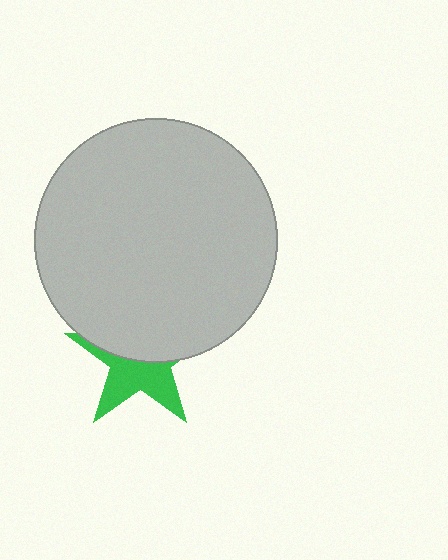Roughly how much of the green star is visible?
About half of it is visible (roughly 48%).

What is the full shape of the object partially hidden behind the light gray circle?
The partially hidden object is a green star.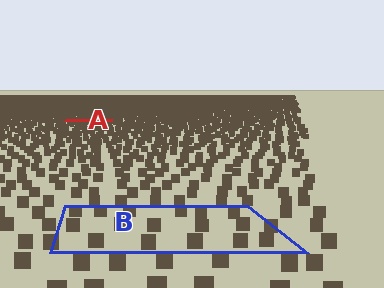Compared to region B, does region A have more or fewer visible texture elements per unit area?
Region A has more texture elements per unit area — they are packed more densely because it is farther away.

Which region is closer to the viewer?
Region B is closer. The texture elements there are larger and more spread out.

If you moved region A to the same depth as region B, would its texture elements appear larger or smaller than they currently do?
They would appear larger. At a closer depth, the same texture elements are projected at a bigger on-screen size.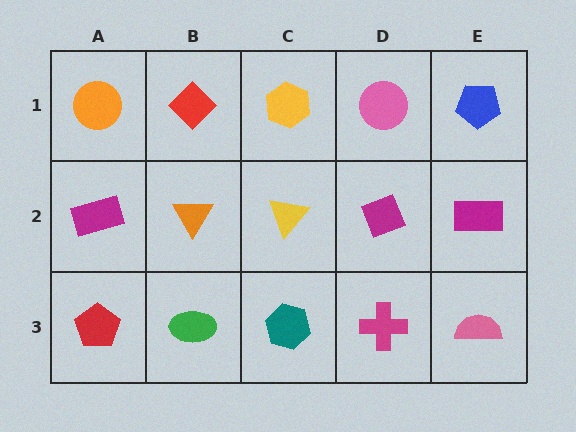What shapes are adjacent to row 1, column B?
An orange triangle (row 2, column B), an orange circle (row 1, column A), a yellow hexagon (row 1, column C).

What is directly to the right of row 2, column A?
An orange triangle.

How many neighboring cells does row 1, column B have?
3.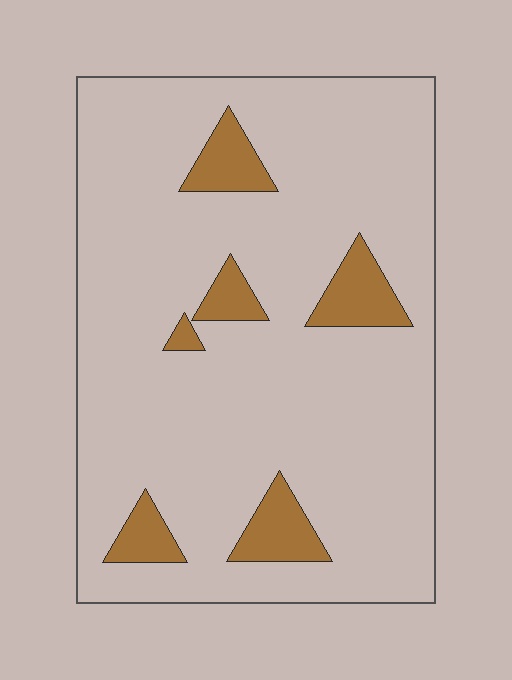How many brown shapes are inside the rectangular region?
6.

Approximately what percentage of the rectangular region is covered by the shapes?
Approximately 10%.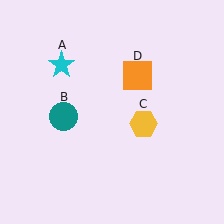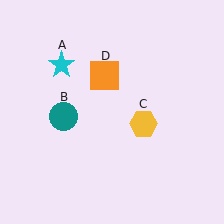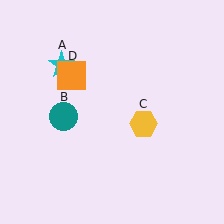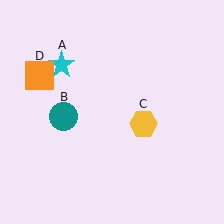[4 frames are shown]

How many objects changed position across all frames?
1 object changed position: orange square (object D).